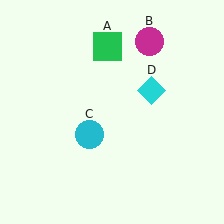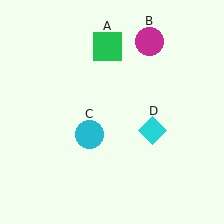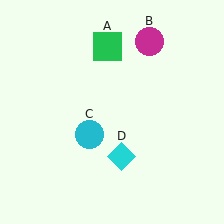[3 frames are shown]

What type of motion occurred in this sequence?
The cyan diamond (object D) rotated clockwise around the center of the scene.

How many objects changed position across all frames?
1 object changed position: cyan diamond (object D).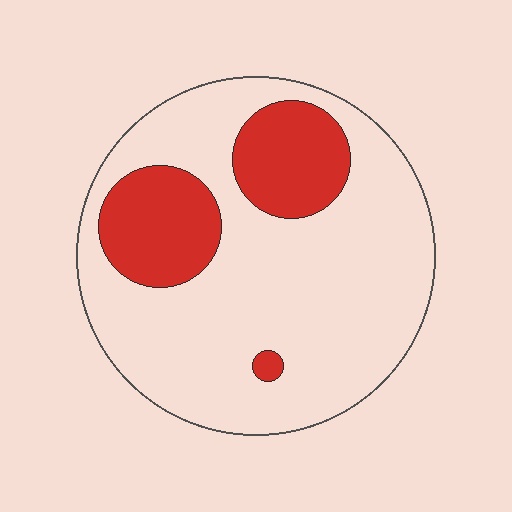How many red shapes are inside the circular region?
3.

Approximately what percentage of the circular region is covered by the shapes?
Approximately 25%.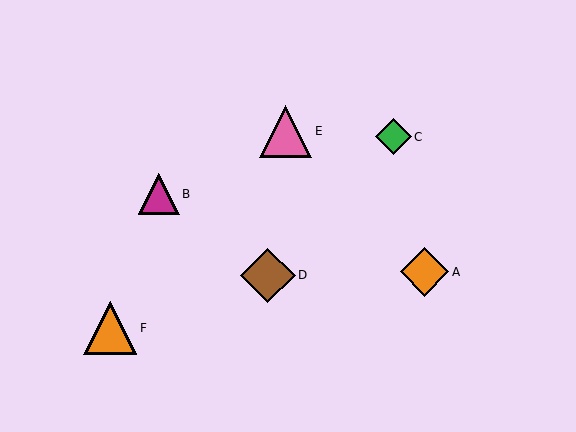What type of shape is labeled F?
Shape F is an orange triangle.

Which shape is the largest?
The brown diamond (labeled D) is the largest.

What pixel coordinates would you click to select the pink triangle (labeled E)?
Click at (286, 131) to select the pink triangle E.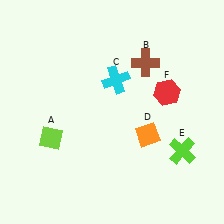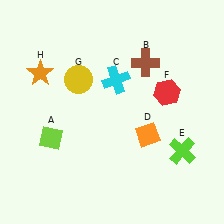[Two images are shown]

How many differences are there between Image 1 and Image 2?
There are 2 differences between the two images.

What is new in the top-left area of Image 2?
An orange star (H) was added in the top-left area of Image 2.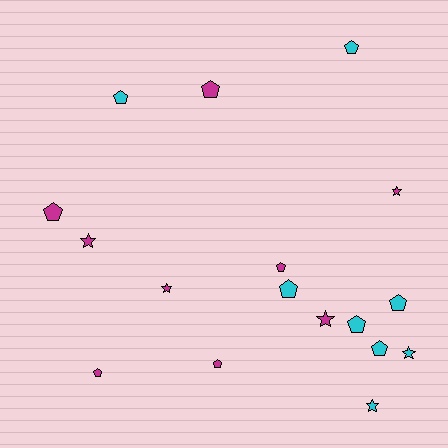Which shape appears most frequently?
Pentagon, with 11 objects.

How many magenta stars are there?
There are 4 magenta stars.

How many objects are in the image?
There are 17 objects.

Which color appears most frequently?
Magenta, with 9 objects.